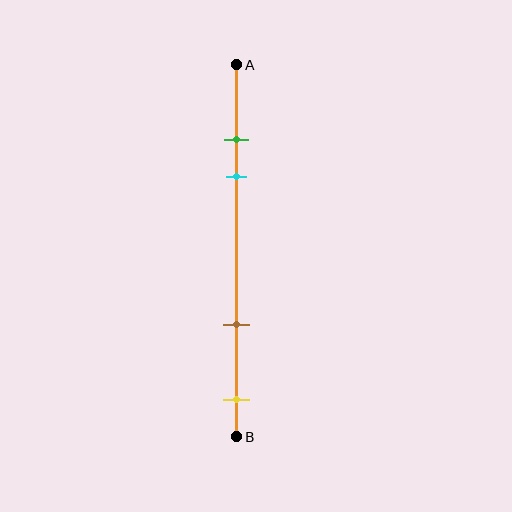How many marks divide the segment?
There are 4 marks dividing the segment.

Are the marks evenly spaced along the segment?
No, the marks are not evenly spaced.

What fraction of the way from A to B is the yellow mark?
The yellow mark is approximately 90% (0.9) of the way from A to B.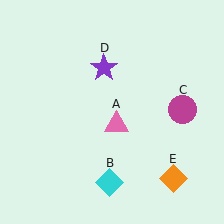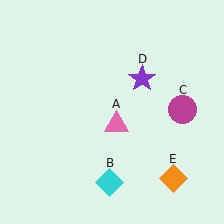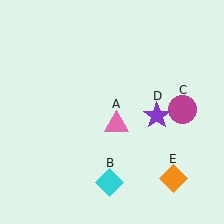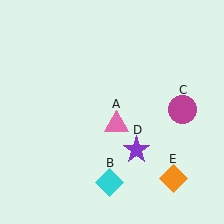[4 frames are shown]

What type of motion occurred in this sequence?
The purple star (object D) rotated clockwise around the center of the scene.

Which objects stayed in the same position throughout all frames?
Pink triangle (object A) and cyan diamond (object B) and magenta circle (object C) and orange diamond (object E) remained stationary.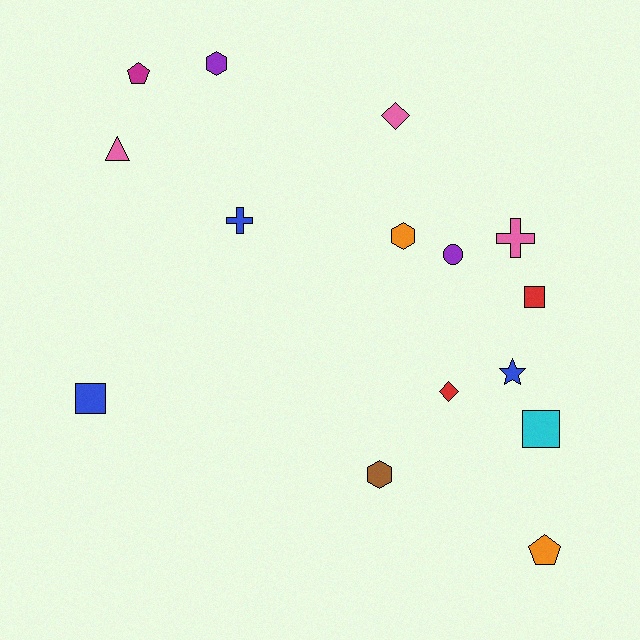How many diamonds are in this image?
There are 2 diamonds.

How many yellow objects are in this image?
There are no yellow objects.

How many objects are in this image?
There are 15 objects.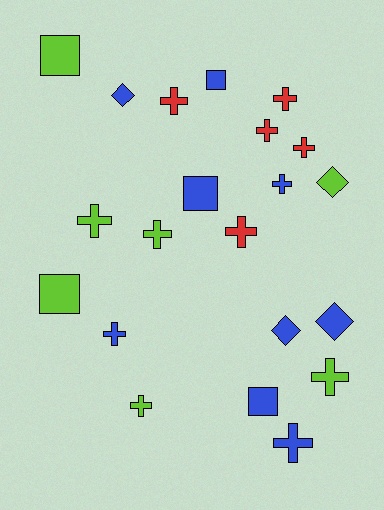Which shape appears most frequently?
Cross, with 12 objects.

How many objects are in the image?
There are 21 objects.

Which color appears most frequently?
Blue, with 9 objects.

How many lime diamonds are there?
There is 1 lime diamond.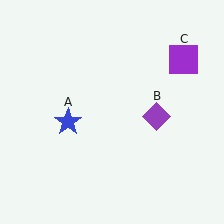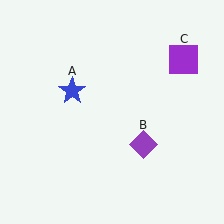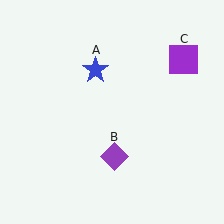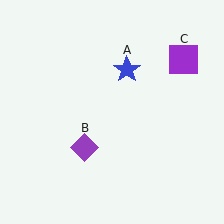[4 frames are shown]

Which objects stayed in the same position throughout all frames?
Purple square (object C) remained stationary.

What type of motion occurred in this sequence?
The blue star (object A), purple diamond (object B) rotated clockwise around the center of the scene.